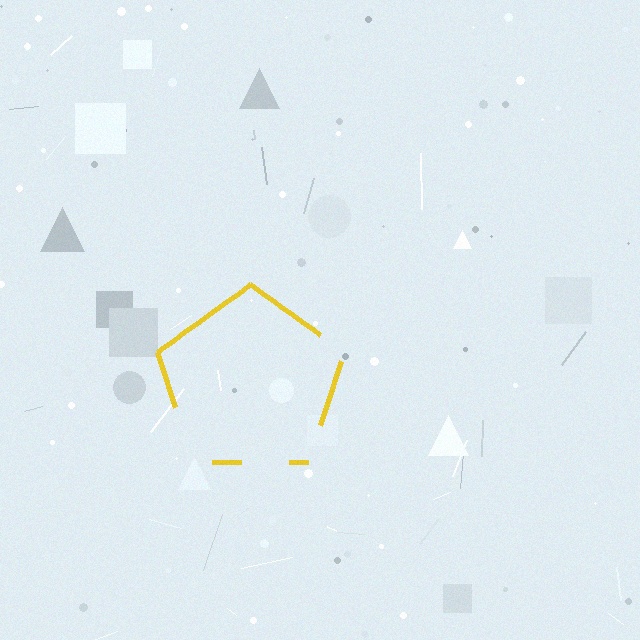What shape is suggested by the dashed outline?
The dashed outline suggests a pentagon.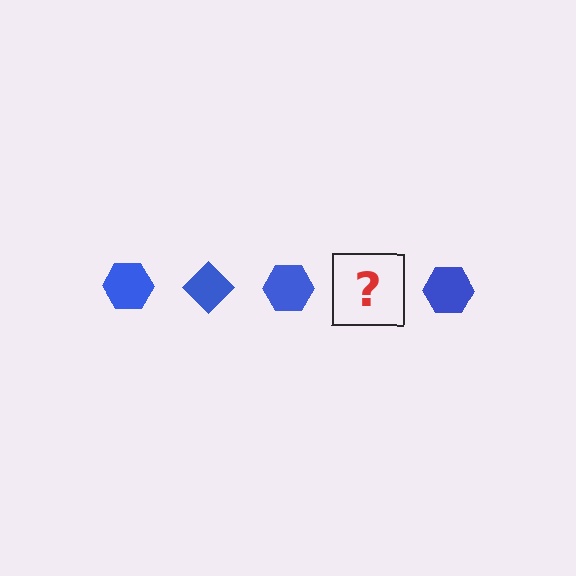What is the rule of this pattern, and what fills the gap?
The rule is that the pattern cycles through hexagon, diamond shapes in blue. The gap should be filled with a blue diamond.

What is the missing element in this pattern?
The missing element is a blue diamond.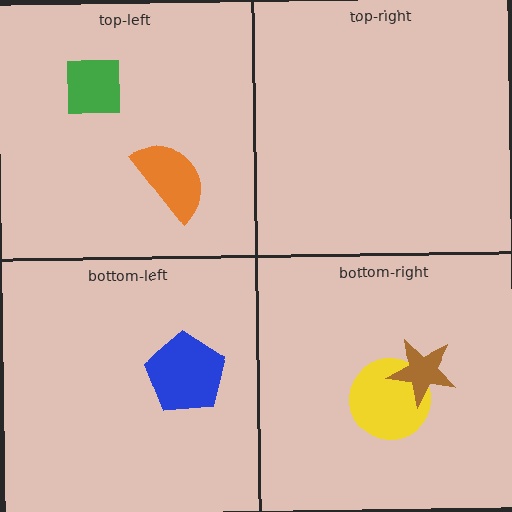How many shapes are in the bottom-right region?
2.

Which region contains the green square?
The top-left region.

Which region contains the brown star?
The bottom-right region.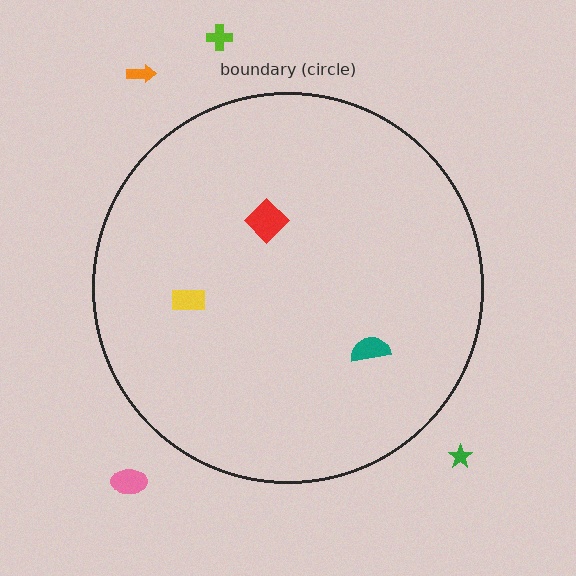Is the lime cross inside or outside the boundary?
Outside.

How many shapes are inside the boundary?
3 inside, 4 outside.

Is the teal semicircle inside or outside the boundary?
Inside.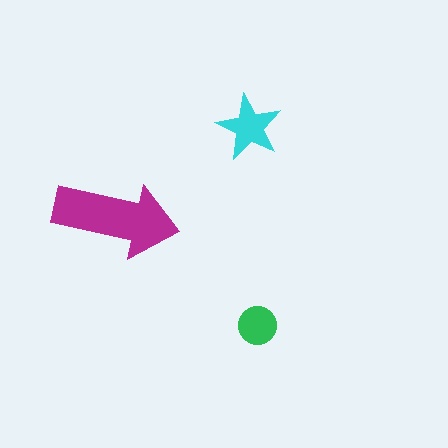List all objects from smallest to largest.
The green circle, the cyan star, the magenta arrow.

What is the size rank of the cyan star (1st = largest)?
2nd.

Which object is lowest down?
The green circle is bottommost.